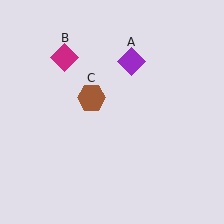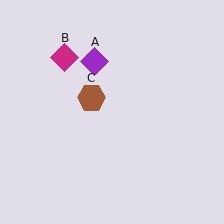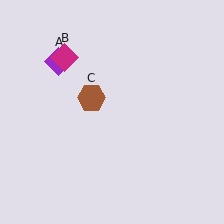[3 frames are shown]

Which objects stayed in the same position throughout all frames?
Magenta diamond (object B) and brown hexagon (object C) remained stationary.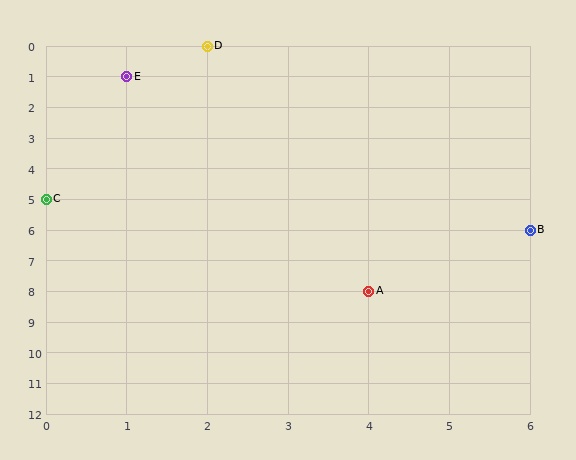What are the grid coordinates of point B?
Point B is at grid coordinates (6, 6).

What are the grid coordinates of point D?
Point D is at grid coordinates (2, 0).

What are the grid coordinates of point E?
Point E is at grid coordinates (1, 1).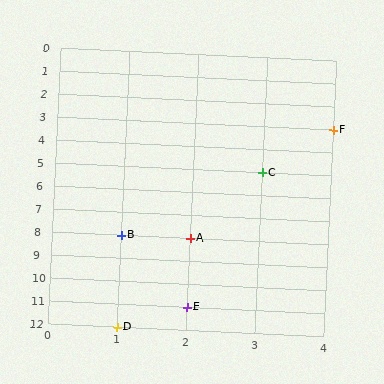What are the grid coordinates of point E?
Point E is at grid coordinates (2, 11).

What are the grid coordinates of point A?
Point A is at grid coordinates (2, 8).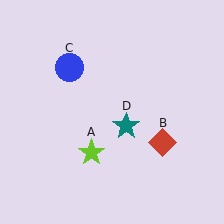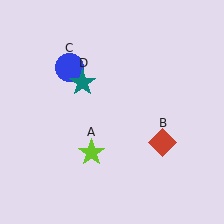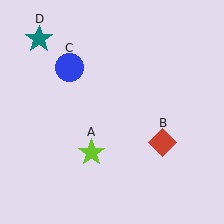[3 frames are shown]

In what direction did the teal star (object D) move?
The teal star (object D) moved up and to the left.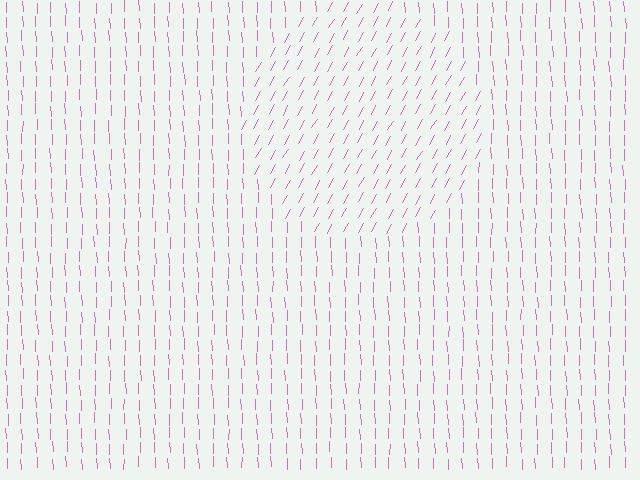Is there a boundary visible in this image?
Yes, there is a texture boundary formed by a change in line orientation.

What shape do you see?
I see a circle.